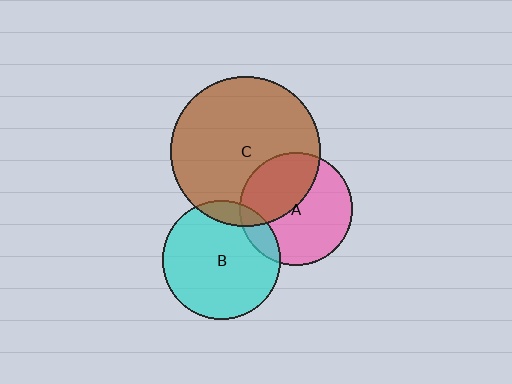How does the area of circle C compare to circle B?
Approximately 1.6 times.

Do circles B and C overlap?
Yes.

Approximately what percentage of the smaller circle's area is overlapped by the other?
Approximately 10%.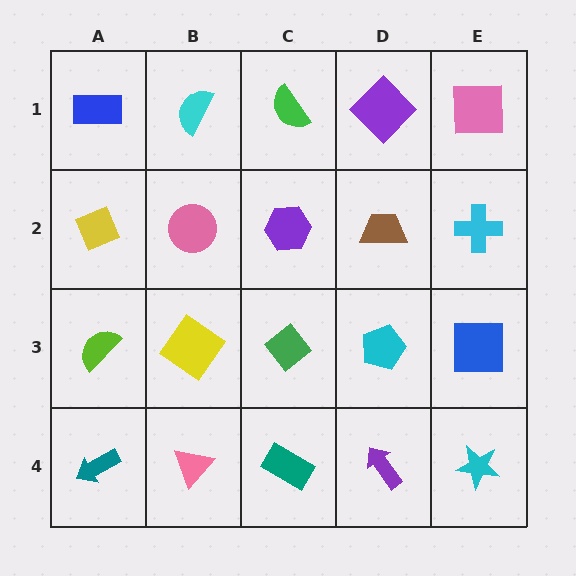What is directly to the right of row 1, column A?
A cyan semicircle.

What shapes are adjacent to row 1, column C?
A purple hexagon (row 2, column C), a cyan semicircle (row 1, column B), a purple diamond (row 1, column D).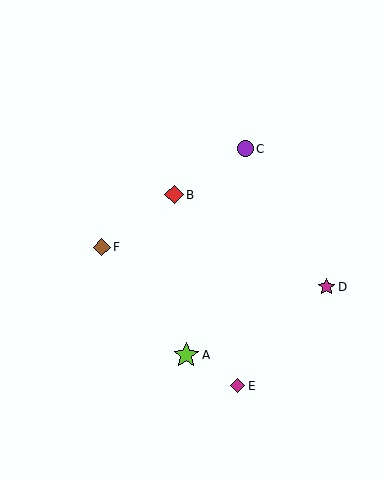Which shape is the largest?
The lime star (labeled A) is the largest.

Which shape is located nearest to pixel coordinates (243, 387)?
The magenta diamond (labeled E) at (238, 386) is nearest to that location.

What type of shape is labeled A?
Shape A is a lime star.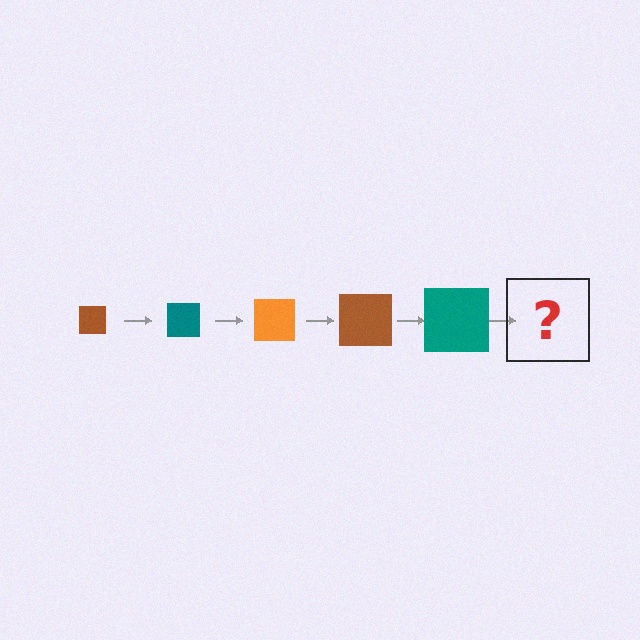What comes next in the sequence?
The next element should be an orange square, larger than the previous one.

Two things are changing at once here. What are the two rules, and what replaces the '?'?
The two rules are that the square grows larger each step and the color cycles through brown, teal, and orange. The '?' should be an orange square, larger than the previous one.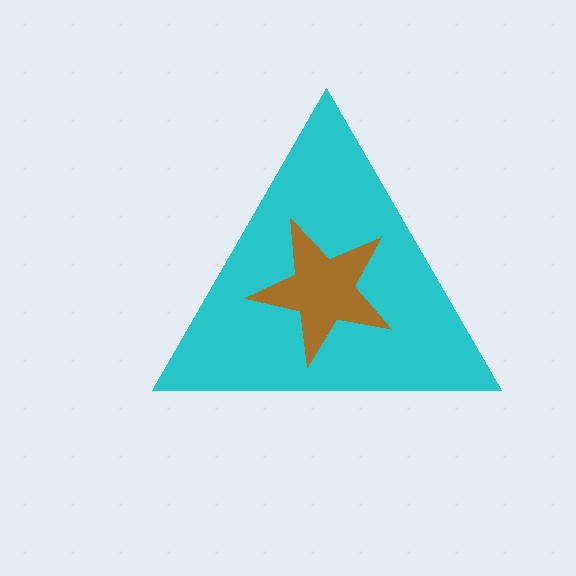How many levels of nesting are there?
2.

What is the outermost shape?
The cyan triangle.